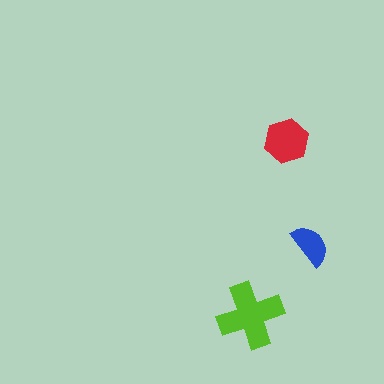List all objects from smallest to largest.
The blue semicircle, the red hexagon, the lime cross.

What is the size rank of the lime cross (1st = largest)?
1st.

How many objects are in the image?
There are 3 objects in the image.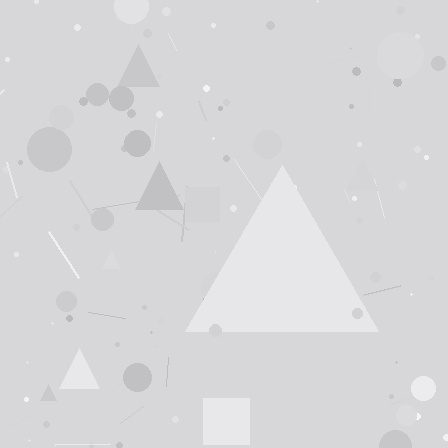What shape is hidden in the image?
A triangle is hidden in the image.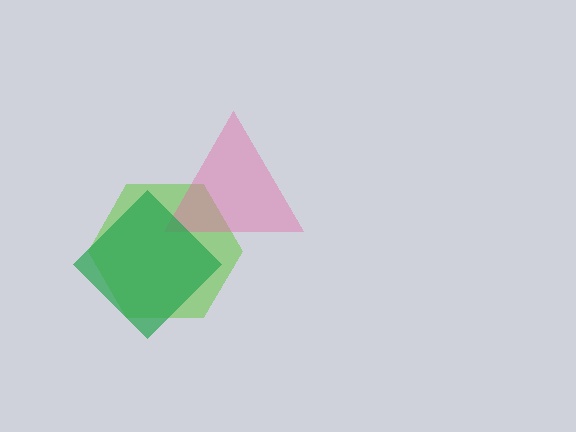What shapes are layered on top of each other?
The layered shapes are: a lime hexagon, a pink triangle, a green diamond.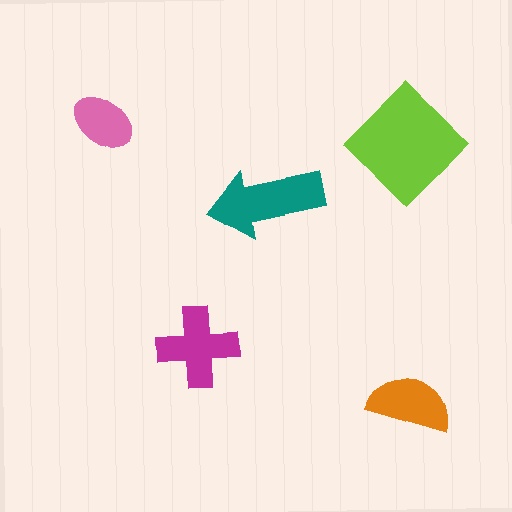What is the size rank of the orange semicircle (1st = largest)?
4th.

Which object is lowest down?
The orange semicircle is bottommost.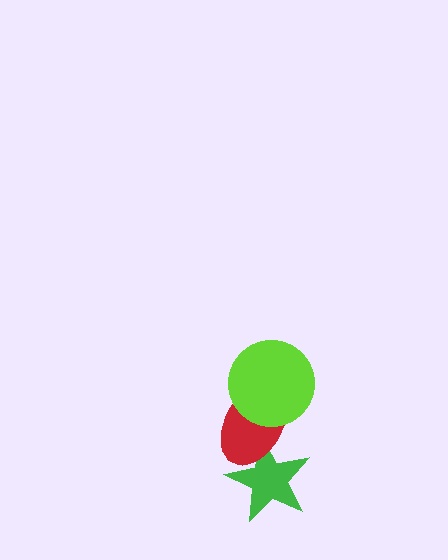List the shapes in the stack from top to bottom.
From top to bottom: the lime circle, the red ellipse, the green star.